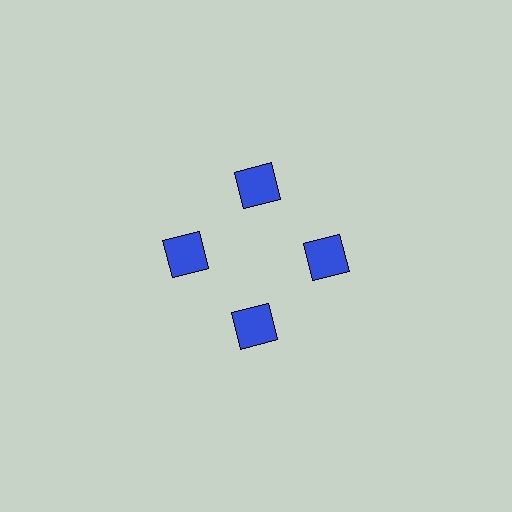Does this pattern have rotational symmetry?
Yes, this pattern has 4-fold rotational symmetry. It looks the same after rotating 90 degrees around the center.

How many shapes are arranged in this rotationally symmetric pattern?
There are 4 shapes, arranged in 4 groups of 1.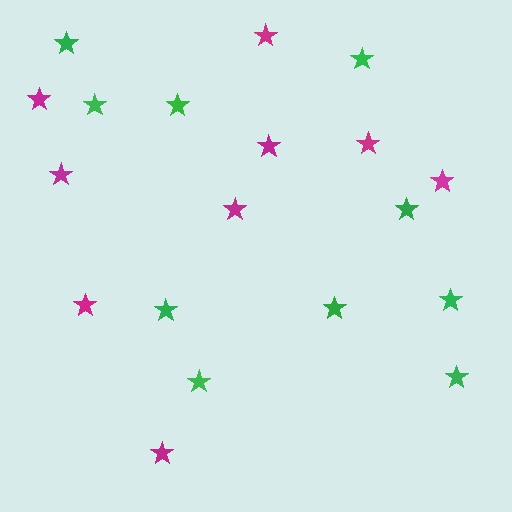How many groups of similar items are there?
There are 2 groups: one group of green stars (10) and one group of magenta stars (9).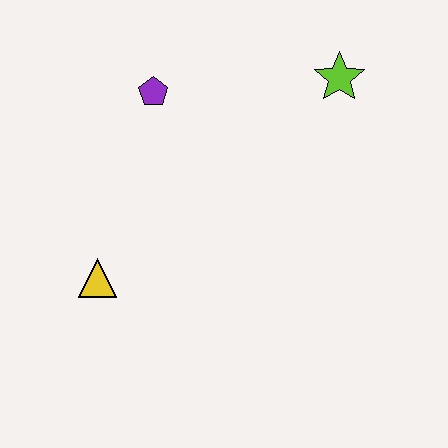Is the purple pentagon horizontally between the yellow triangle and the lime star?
Yes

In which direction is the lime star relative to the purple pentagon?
The lime star is to the right of the purple pentagon.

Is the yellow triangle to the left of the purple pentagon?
Yes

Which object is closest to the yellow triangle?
The purple pentagon is closest to the yellow triangle.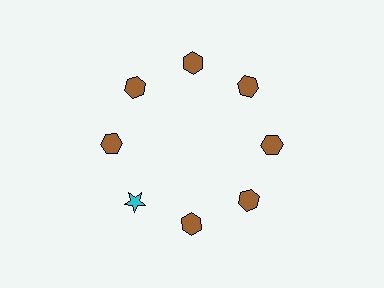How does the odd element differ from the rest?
It differs in both color (cyan instead of brown) and shape (star instead of hexagon).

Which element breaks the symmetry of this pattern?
The cyan star at roughly the 8 o'clock position breaks the symmetry. All other shapes are brown hexagons.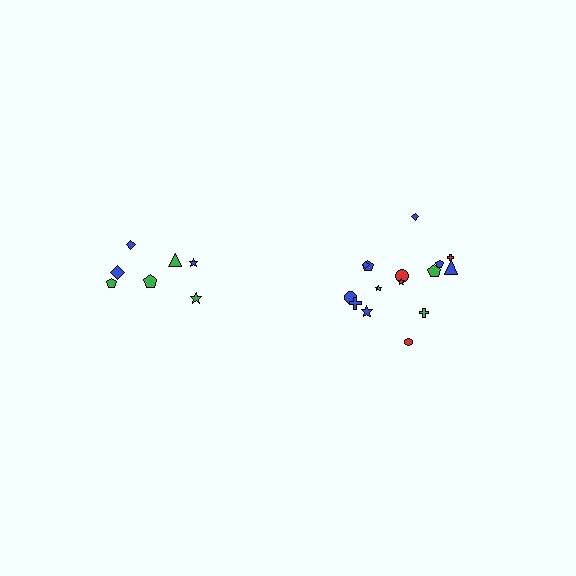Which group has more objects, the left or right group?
The right group.